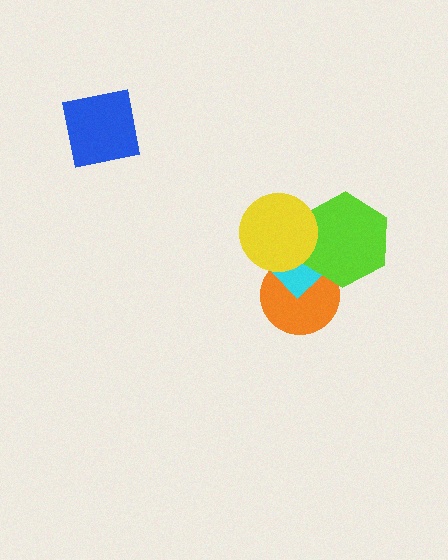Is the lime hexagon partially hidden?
Yes, it is partially covered by another shape.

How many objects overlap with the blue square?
0 objects overlap with the blue square.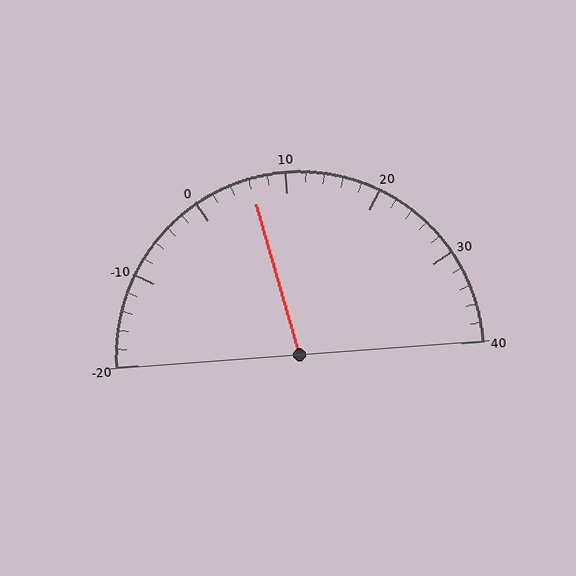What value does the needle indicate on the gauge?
The needle indicates approximately 6.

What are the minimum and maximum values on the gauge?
The gauge ranges from -20 to 40.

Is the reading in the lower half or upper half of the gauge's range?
The reading is in the lower half of the range (-20 to 40).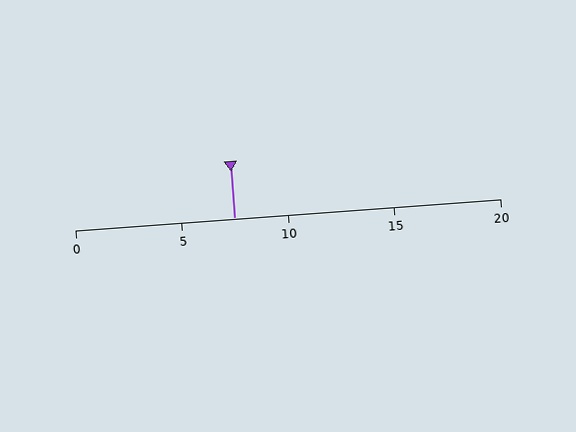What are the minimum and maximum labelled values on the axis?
The axis runs from 0 to 20.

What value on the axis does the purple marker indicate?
The marker indicates approximately 7.5.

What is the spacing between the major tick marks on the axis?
The major ticks are spaced 5 apart.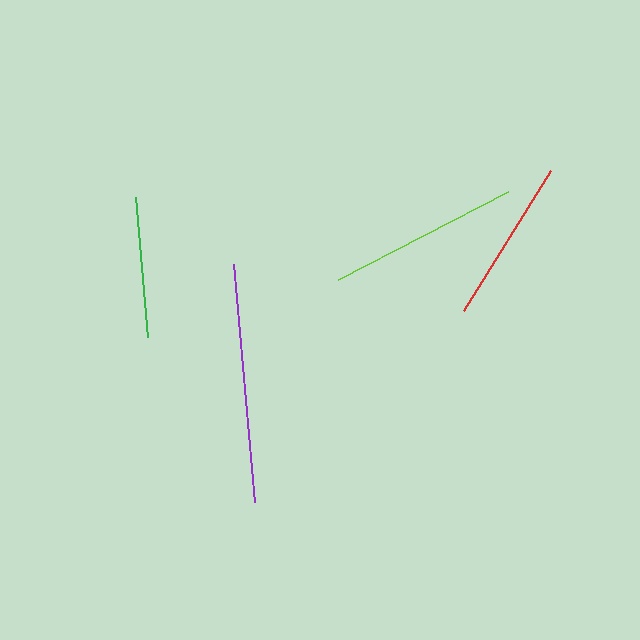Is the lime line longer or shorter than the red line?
The lime line is longer than the red line.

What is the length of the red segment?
The red segment is approximately 165 pixels long.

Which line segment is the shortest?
The green line is the shortest at approximately 140 pixels.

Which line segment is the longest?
The purple line is the longest at approximately 239 pixels.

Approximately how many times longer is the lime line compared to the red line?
The lime line is approximately 1.2 times the length of the red line.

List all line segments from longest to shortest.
From longest to shortest: purple, lime, red, green.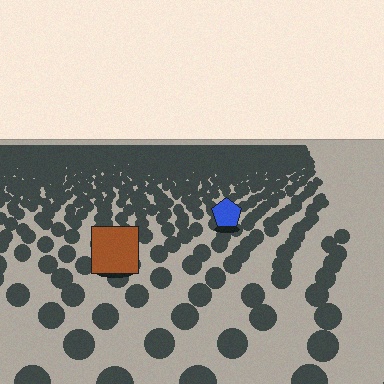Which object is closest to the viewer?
The brown square is closest. The texture marks near it are larger and more spread out.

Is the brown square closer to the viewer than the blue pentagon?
Yes. The brown square is closer — you can tell from the texture gradient: the ground texture is coarser near it.